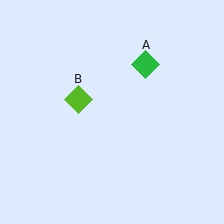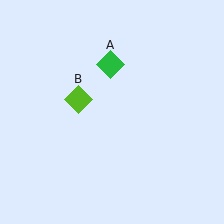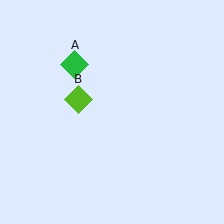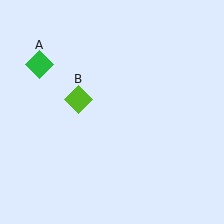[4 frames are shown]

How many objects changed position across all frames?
1 object changed position: green diamond (object A).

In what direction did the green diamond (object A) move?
The green diamond (object A) moved left.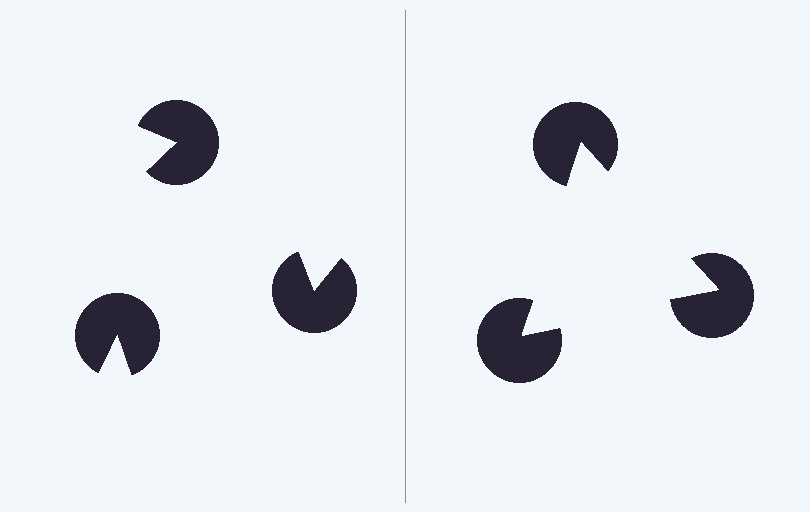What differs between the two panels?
The pac-man discs are positioned identically on both sides; only the wedge orientations differ. On the right they align to a triangle; on the left they are misaligned.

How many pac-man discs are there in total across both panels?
6 — 3 on each side.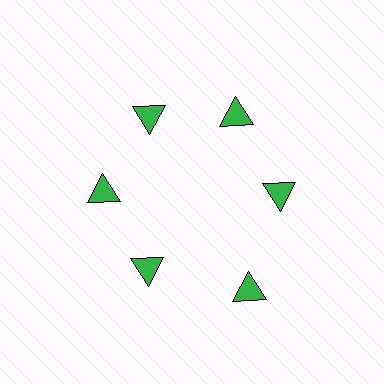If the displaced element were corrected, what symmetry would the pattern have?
It would have 6-fold rotational symmetry — the pattern would map onto itself every 60 degrees.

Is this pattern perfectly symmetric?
No. The 6 green triangles are arranged in a ring, but one element near the 5 o'clock position is pushed outward from the center, breaking the 6-fold rotational symmetry.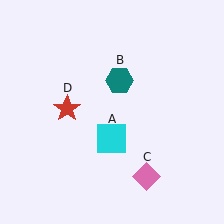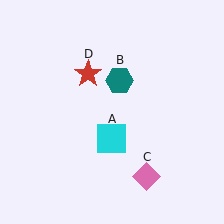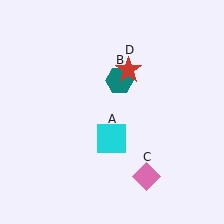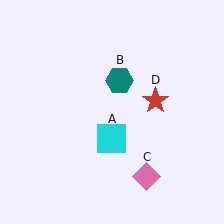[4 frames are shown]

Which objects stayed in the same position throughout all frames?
Cyan square (object A) and teal hexagon (object B) and pink diamond (object C) remained stationary.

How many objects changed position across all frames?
1 object changed position: red star (object D).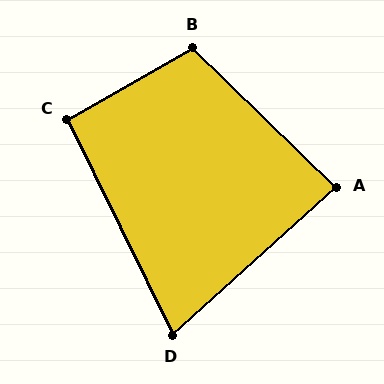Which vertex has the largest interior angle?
B, at approximately 106 degrees.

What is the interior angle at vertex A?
Approximately 86 degrees (approximately right).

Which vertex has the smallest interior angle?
D, at approximately 74 degrees.